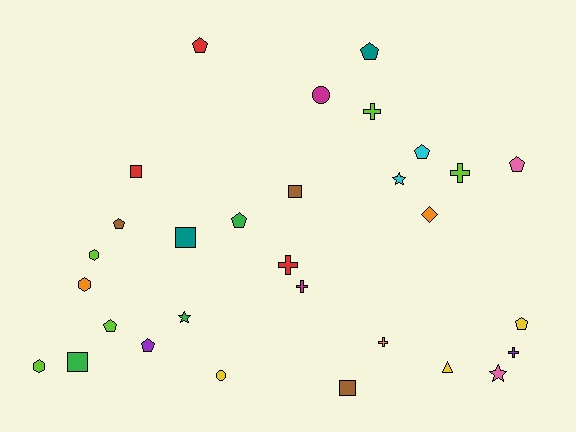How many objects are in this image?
There are 30 objects.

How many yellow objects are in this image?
There are 3 yellow objects.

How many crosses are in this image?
There are 6 crosses.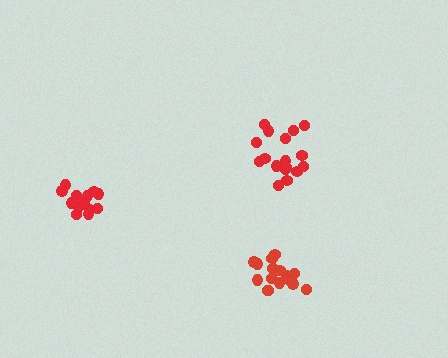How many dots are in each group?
Group 1: 14 dots, Group 2: 18 dots, Group 3: 18 dots (50 total).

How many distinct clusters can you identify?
There are 3 distinct clusters.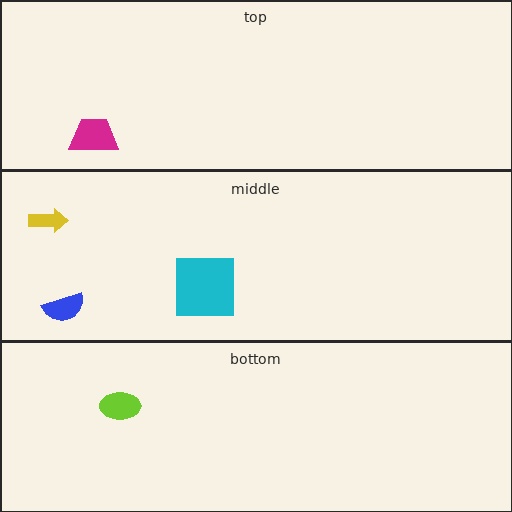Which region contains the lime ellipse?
The bottom region.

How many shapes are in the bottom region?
1.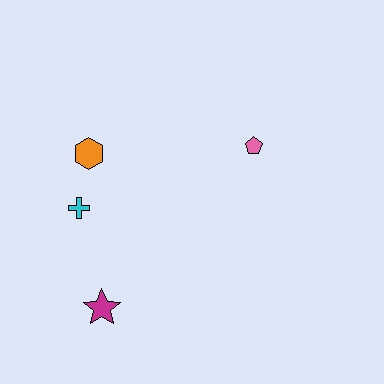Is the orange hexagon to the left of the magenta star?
Yes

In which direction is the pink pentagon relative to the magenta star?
The pink pentagon is above the magenta star.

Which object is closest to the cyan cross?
The orange hexagon is closest to the cyan cross.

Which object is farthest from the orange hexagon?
The pink pentagon is farthest from the orange hexagon.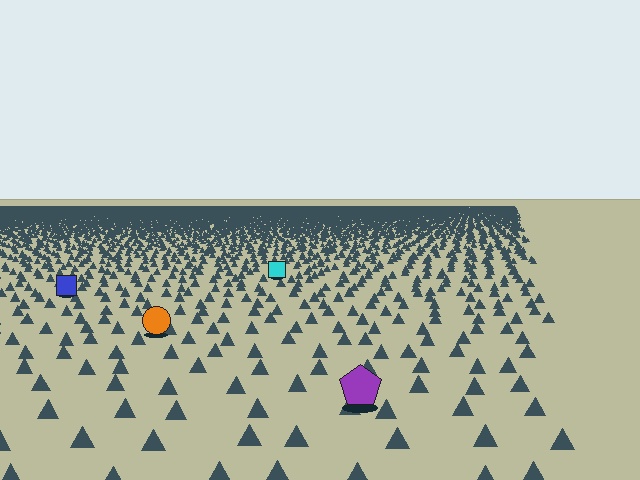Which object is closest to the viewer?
The purple pentagon is closest. The texture marks near it are larger and more spread out.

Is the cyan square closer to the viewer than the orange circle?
No. The orange circle is closer — you can tell from the texture gradient: the ground texture is coarser near it.